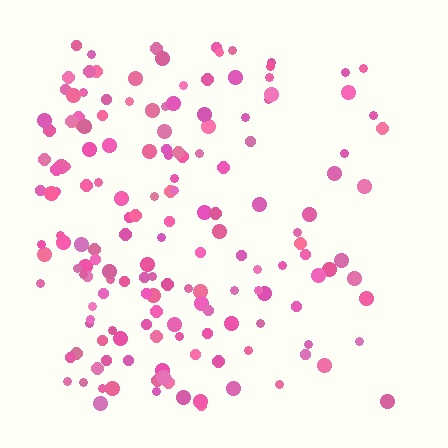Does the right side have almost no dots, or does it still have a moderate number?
Still a moderate number, just noticeably fewer than the left.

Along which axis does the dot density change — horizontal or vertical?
Horizontal.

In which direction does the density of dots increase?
From right to left, with the left side densest.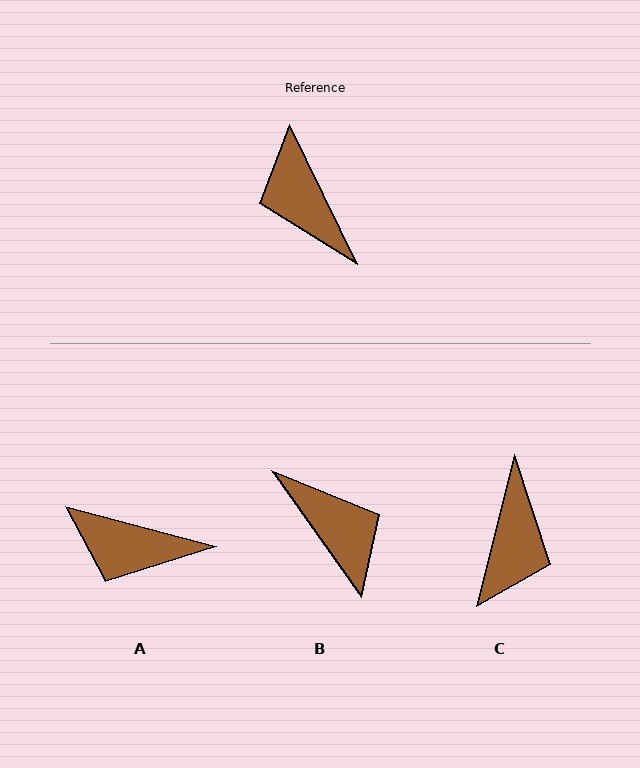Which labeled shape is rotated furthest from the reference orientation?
B, about 171 degrees away.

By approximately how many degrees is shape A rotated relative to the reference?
Approximately 50 degrees counter-clockwise.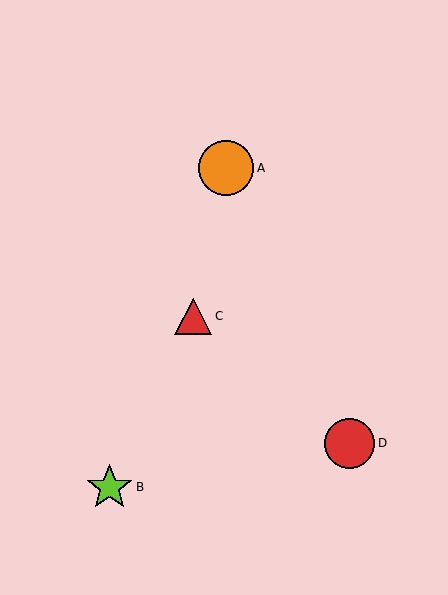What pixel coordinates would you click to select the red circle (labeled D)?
Click at (350, 443) to select the red circle D.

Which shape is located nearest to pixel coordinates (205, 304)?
The red triangle (labeled C) at (193, 317) is nearest to that location.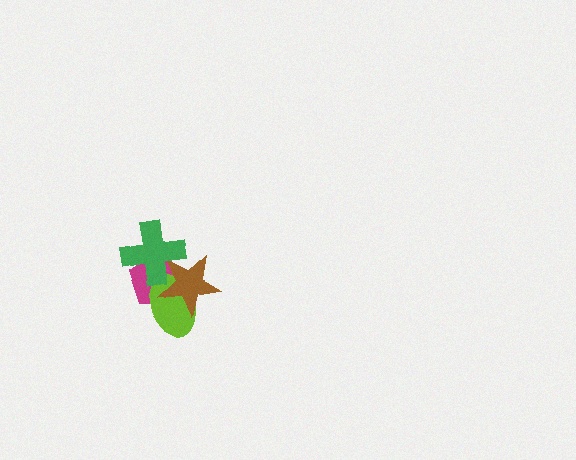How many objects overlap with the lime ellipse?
3 objects overlap with the lime ellipse.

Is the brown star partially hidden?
Yes, it is partially covered by another shape.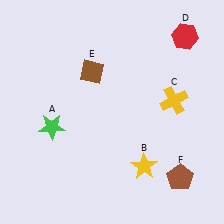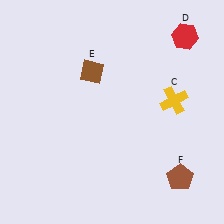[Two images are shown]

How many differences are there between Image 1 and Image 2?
There are 2 differences between the two images.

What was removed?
The yellow star (B), the green star (A) were removed in Image 2.